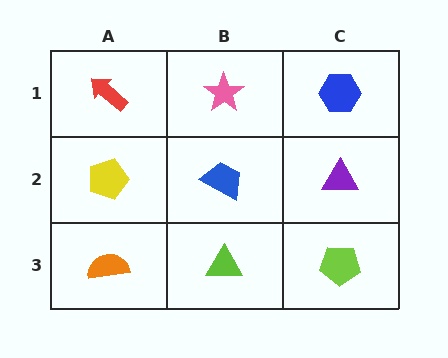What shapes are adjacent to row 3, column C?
A purple triangle (row 2, column C), a lime triangle (row 3, column B).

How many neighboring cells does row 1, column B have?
3.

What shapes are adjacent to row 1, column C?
A purple triangle (row 2, column C), a pink star (row 1, column B).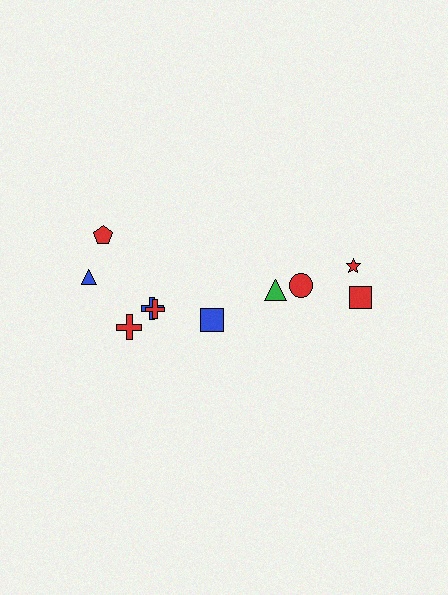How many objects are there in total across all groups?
There are 10 objects.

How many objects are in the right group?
There are 4 objects.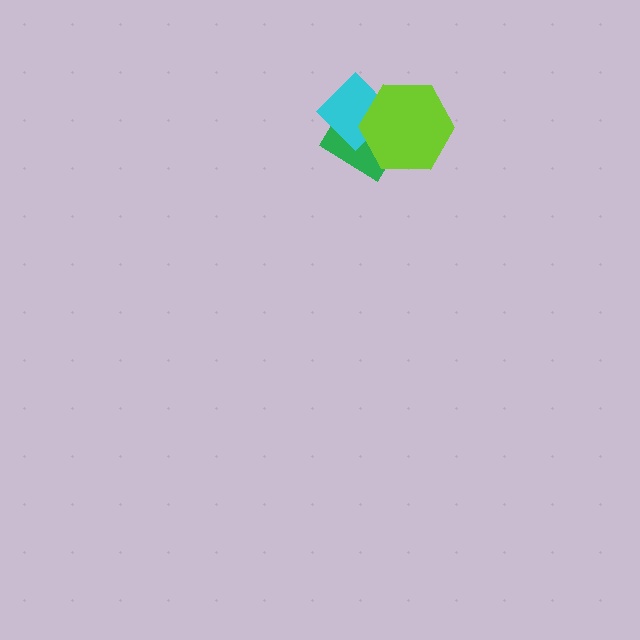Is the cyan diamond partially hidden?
Yes, it is partially covered by another shape.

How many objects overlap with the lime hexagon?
2 objects overlap with the lime hexagon.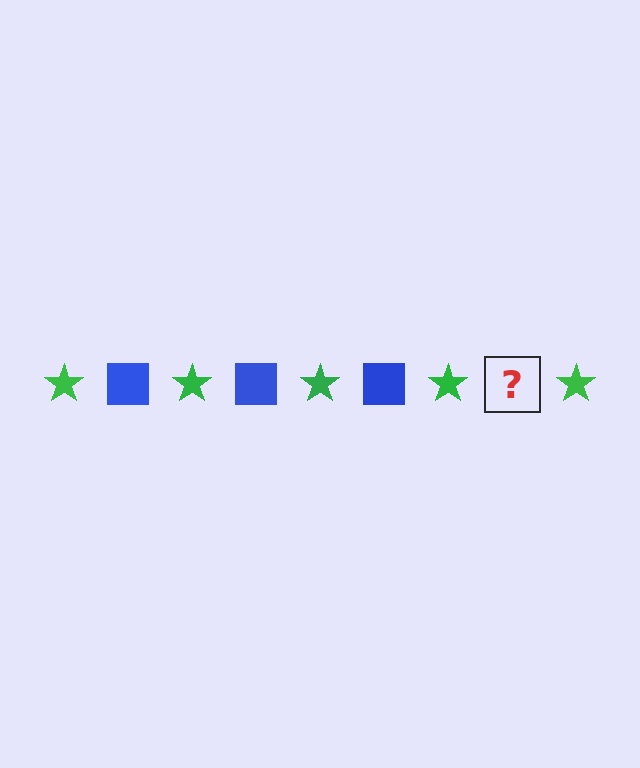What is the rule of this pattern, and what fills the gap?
The rule is that the pattern alternates between green star and blue square. The gap should be filled with a blue square.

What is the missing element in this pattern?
The missing element is a blue square.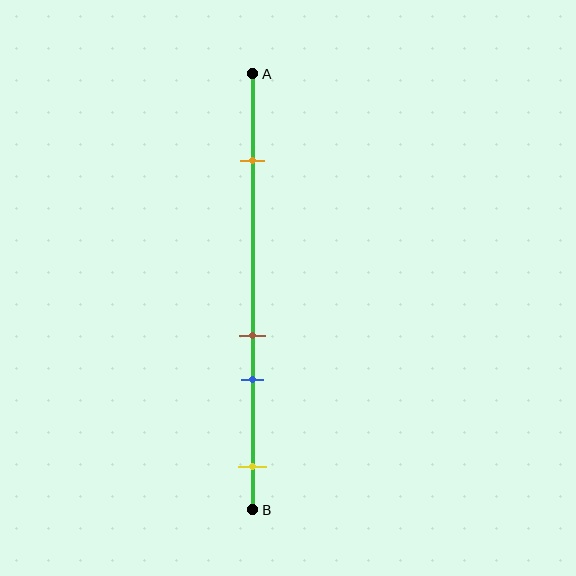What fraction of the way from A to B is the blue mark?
The blue mark is approximately 70% (0.7) of the way from A to B.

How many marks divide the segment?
There are 4 marks dividing the segment.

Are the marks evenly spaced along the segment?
No, the marks are not evenly spaced.